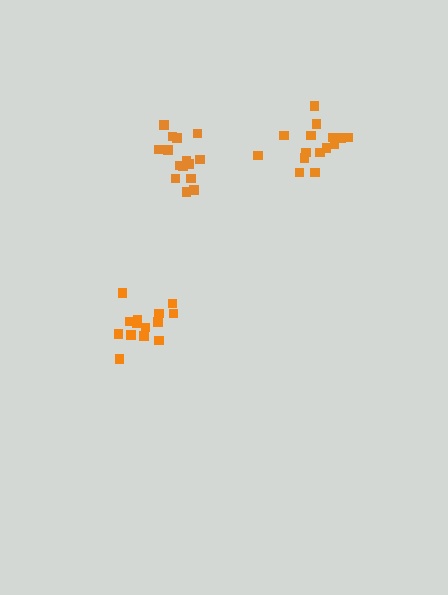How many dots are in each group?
Group 1: 15 dots, Group 2: 15 dots, Group 3: 14 dots (44 total).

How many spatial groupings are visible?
There are 3 spatial groupings.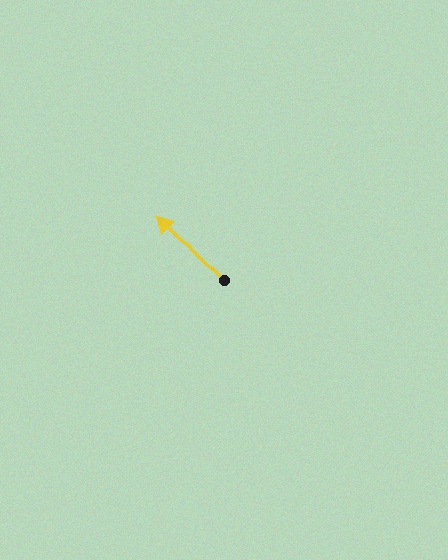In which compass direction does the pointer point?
Northwest.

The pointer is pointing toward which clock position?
Roughly 11 o'clock.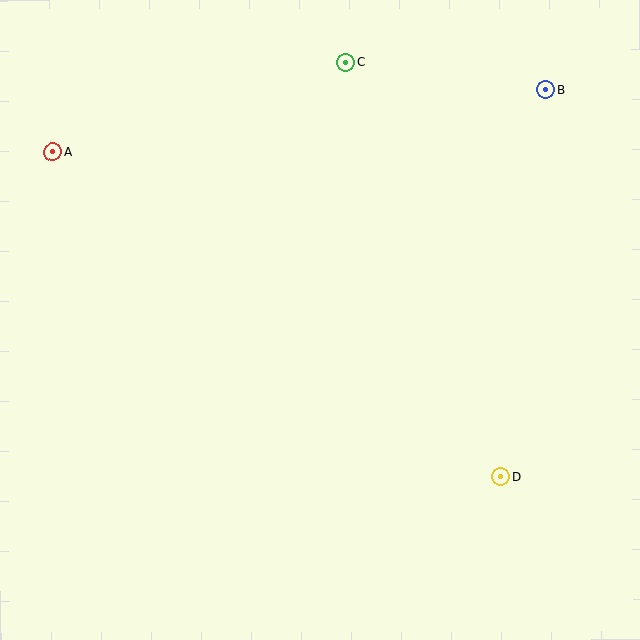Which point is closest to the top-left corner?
Point A is closest to the top-left corner.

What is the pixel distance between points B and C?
The distance between B and C is 202 pixels.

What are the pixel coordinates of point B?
Point B is at (545, 89).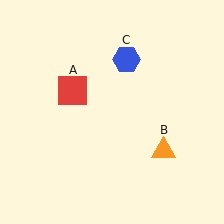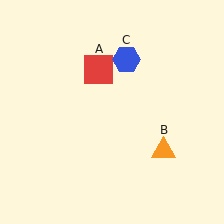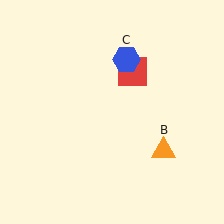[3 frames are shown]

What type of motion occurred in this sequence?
The red square (object A) rotated clockwise around the center of the scene.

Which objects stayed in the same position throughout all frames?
Orange triangle (object B) and blue hexagon (object C) remained stationary.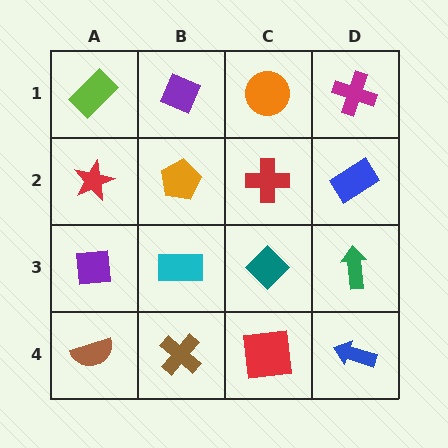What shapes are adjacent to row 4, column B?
A cyan rectangle (row 3, column B), a brown semicircle (row 4, column A), a red square (row 4, column C).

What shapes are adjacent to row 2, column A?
A lime rectangle (row 1, column A), a purple square (row 3, column A), an orange pentagon (row 2, column B).